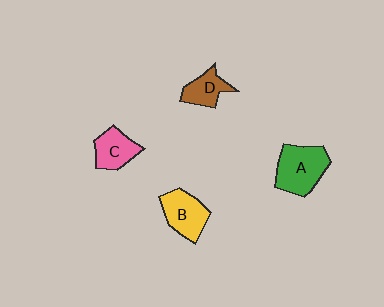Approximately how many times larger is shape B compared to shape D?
Approximately 1.4 times.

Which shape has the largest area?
Shape A (green).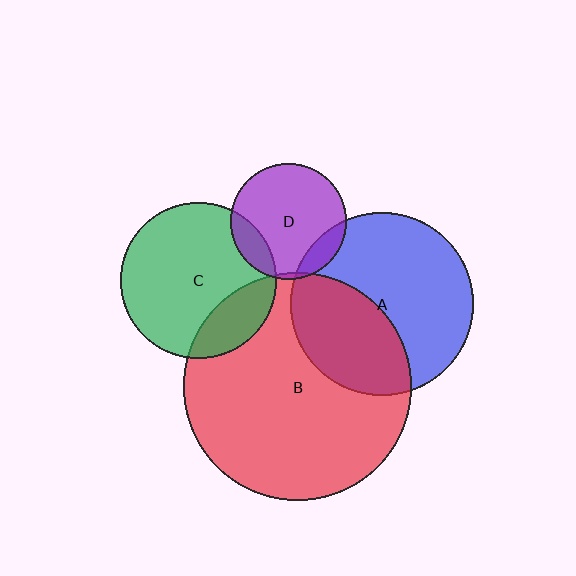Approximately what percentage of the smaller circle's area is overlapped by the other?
Approximately 20%.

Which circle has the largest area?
Circle B (red).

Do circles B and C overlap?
Yes.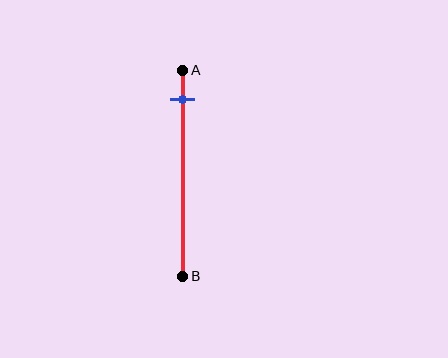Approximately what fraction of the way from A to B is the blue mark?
The blue mark is approximately 15% of the way from A to B.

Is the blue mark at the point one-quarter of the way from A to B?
No, the mark is at about 15% from A, not at the 25% one-quarter point.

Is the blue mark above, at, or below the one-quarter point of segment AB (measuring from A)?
The blue mark is above the one-quarter point of segment AB.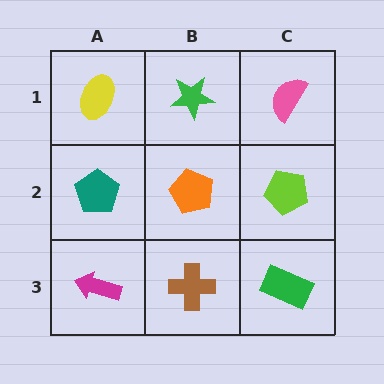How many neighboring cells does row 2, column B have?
4.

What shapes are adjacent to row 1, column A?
A teal pentagon (row 2, column A), a green star (row 1, column B).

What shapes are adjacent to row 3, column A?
A teal pentagon (row 2, column A), a brown cross (row 3, column B).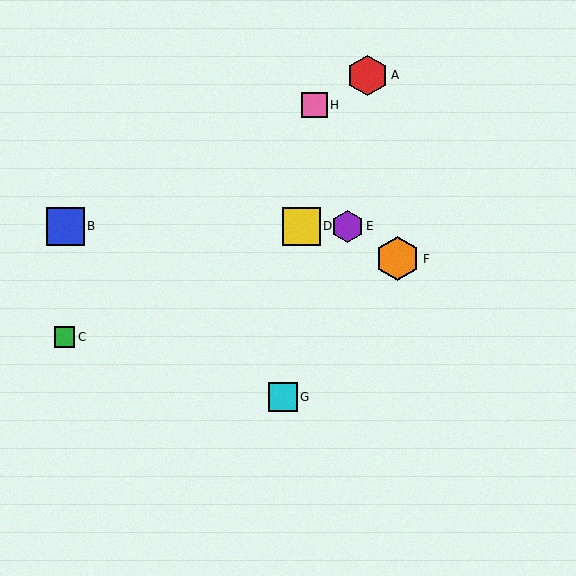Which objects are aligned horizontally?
Objects B, D, E are aligned horizontally.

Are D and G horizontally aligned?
No, D is at y≈226 and G is at y≈397.